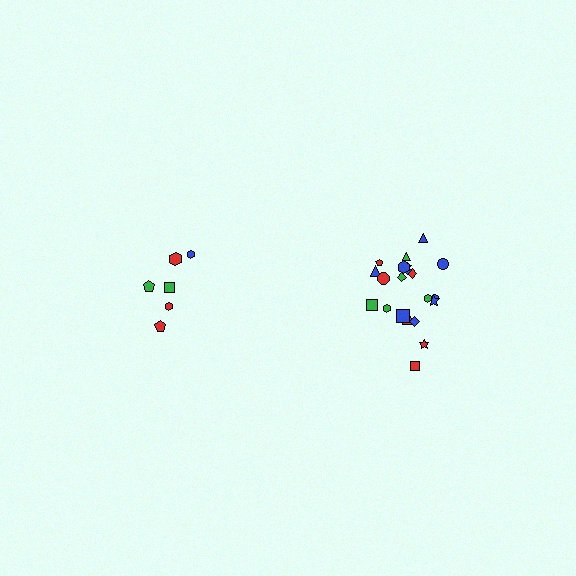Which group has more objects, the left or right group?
The right group.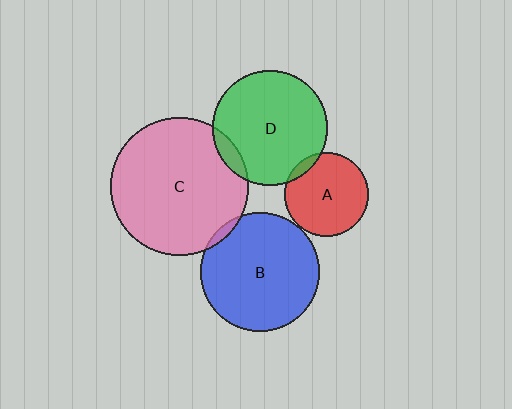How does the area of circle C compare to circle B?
Approximately 1.3 times.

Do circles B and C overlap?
Yes.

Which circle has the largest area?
Circle C (pink).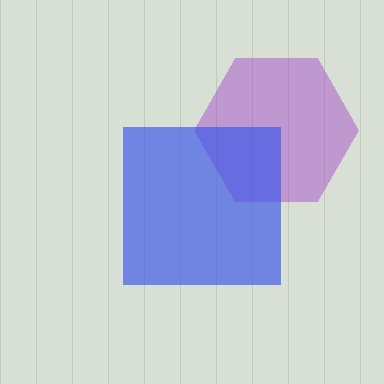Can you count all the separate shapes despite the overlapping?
Yes, there are 2 separate shapes.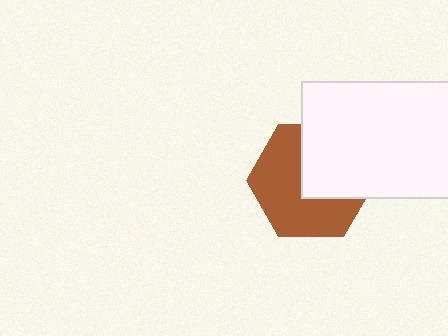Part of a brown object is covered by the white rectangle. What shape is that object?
It is a hexagon.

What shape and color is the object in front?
The object in front is a white rectangle.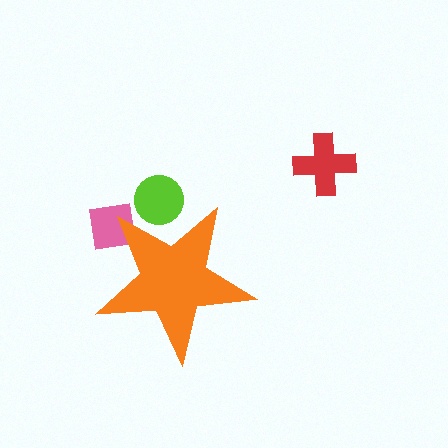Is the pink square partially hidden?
Yes, the pink square is partially hidden behind the orange star.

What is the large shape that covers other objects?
An orange star.